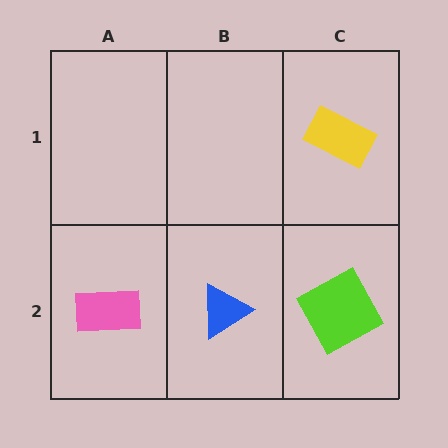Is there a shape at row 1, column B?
No, that cell is empty.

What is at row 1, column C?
A yellow rectangle.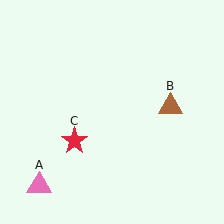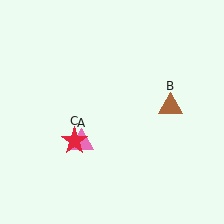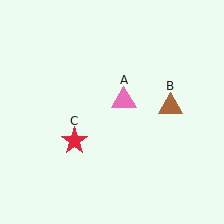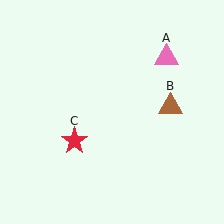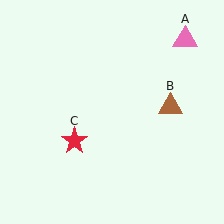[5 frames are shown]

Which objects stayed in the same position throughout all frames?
Brown triangle (object B) and red star (object C) remained stationary.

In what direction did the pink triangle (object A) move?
The pink triangle (object A) moved up and to the right.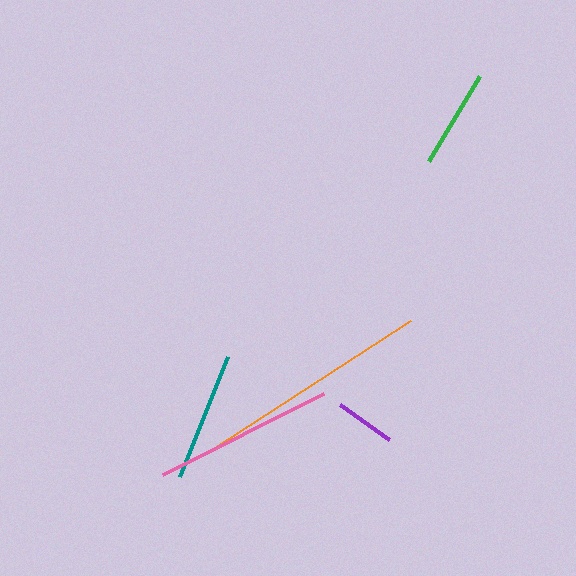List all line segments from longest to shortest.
From longest to shortest: orange, pink, teal, green, purple.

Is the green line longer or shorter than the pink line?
The pink line is longer than the green line.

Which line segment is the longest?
The orange line is the longest at approximately 237 pixels.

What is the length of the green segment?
The green segment is approximately 99 pixels long.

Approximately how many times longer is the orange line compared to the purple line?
The orange line is approximately 3.9 times the length of the purple line.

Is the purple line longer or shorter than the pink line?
The pink line is longer than the purple line.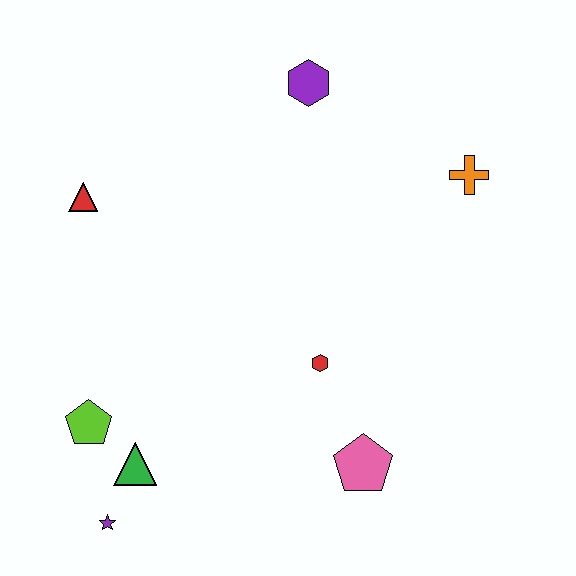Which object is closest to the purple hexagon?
The orange cross is closest to the purple hexagon.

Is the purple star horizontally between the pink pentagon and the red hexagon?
No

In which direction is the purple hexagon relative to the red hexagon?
The purple hexagon is above the red hexagon.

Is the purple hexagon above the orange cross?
Yes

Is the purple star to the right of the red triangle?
Yes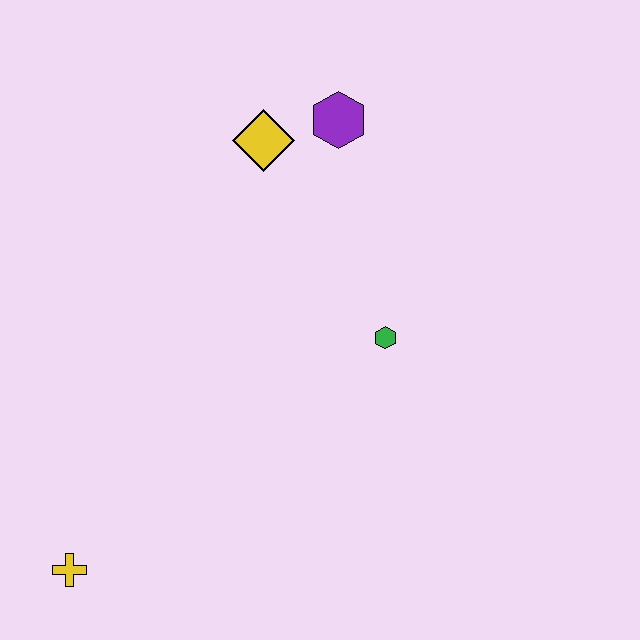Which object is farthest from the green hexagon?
The yellow cross is farthest from the green hexagon.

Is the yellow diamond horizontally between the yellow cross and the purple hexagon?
Yes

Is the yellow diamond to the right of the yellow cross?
Yes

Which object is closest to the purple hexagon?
The yellow diamond is closest to the purple hexagon.